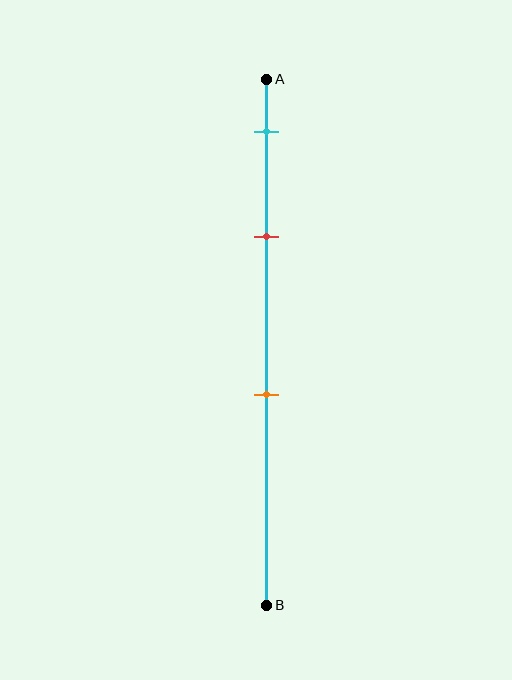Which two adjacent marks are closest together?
The cyan and red marks are the closest adjacent pair.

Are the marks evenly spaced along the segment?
No, the marks are not evenly spaced.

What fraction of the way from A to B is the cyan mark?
The cyan mark is approximately 10% (0.1) of the way from A to B.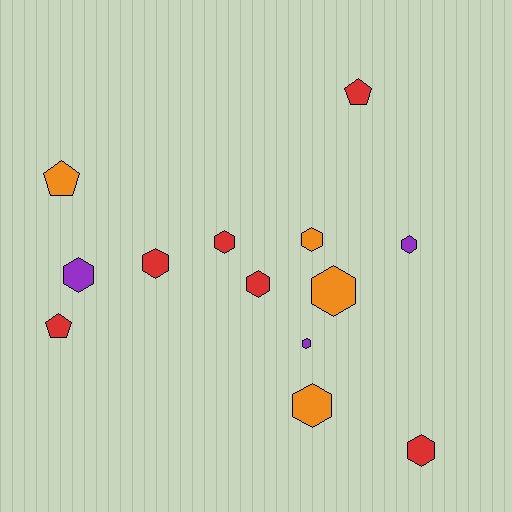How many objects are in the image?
There are 13 objects.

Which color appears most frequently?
Red, with 6 objects.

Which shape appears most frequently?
Hexagon, with 10 objects.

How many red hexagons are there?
There are 4 red hexagons.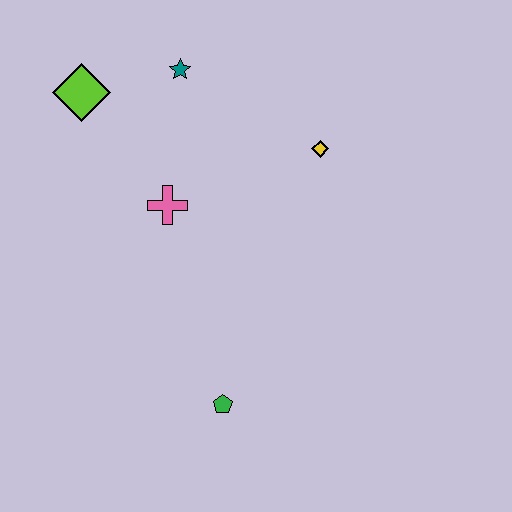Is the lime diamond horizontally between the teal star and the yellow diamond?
No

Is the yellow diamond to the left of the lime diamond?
No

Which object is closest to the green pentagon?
The pink cross is closest to the green pentagon.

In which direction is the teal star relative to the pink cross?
The teal star is above the pink cross.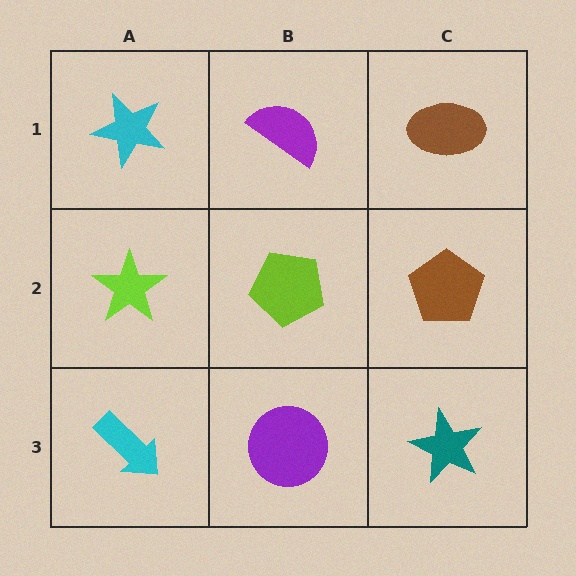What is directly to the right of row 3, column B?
A teal star.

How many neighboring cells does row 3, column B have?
3.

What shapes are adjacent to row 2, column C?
A brown ellipse (row 1, column C), a teal star (row 3, column C), a lime pentagon (row 2, column B).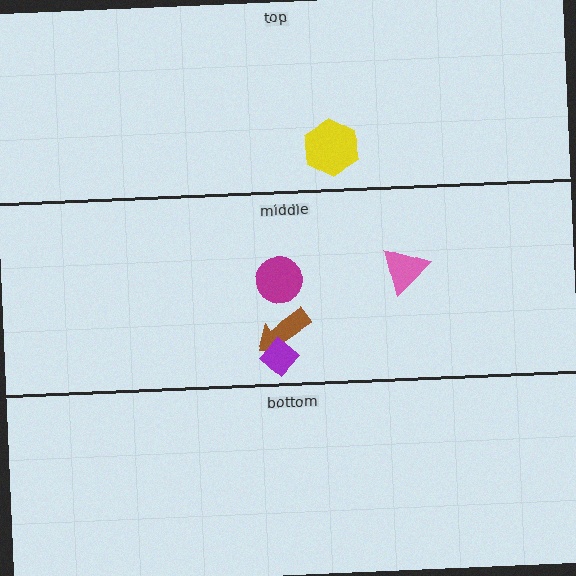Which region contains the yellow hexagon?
The top region.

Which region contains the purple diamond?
The middle region.